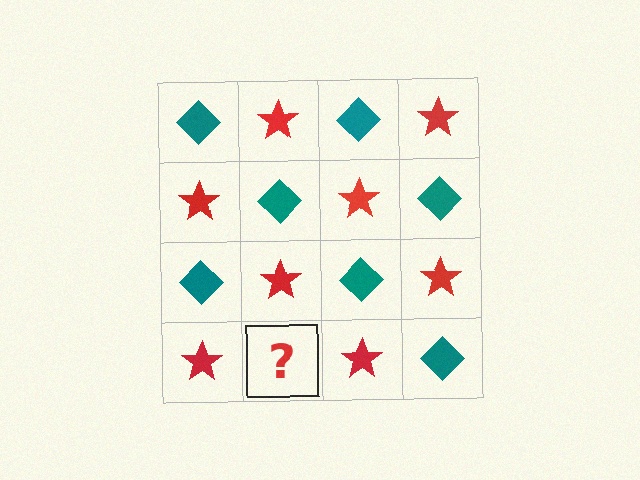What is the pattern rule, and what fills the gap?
The rule is that it alternates teal diamond and red star in a checkerboard pattern. The gap should be filled with a teal diamond.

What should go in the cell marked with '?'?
The missing cell should contain a teal diamond.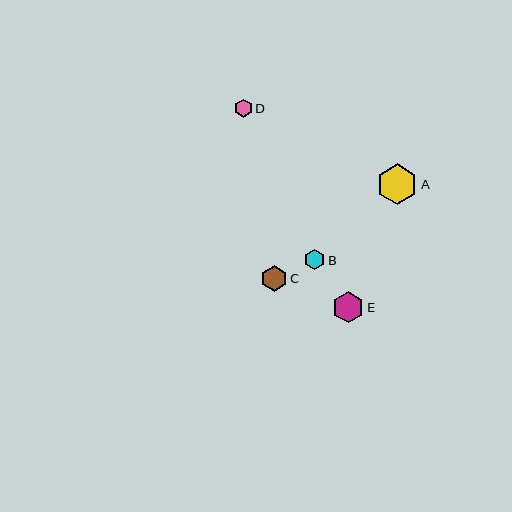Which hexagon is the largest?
Hexagon A is the largest with a size of approximately 41 pixels.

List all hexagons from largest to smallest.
From largest to smallest: A, E, C, B, D.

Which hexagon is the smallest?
Hexagon D is the smallest with a size of approximately 18 pixels.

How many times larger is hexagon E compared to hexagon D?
Hexagon E is approximately 1.7 times the size of hexagon D.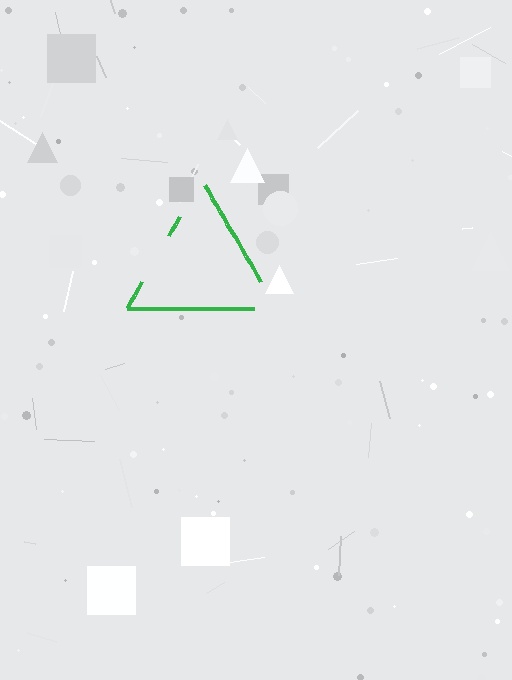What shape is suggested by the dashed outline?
The dashed outline suggests a triangle.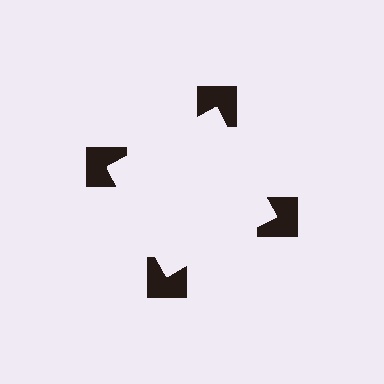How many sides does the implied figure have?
4 sides.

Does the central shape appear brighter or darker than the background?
It typically appears slightly brighter than the background, even though no actual brightness change is drawn.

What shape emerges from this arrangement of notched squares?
An illusory square — its edges are inferred from the aligned wedge cuts in the notched squares, not physically drawn.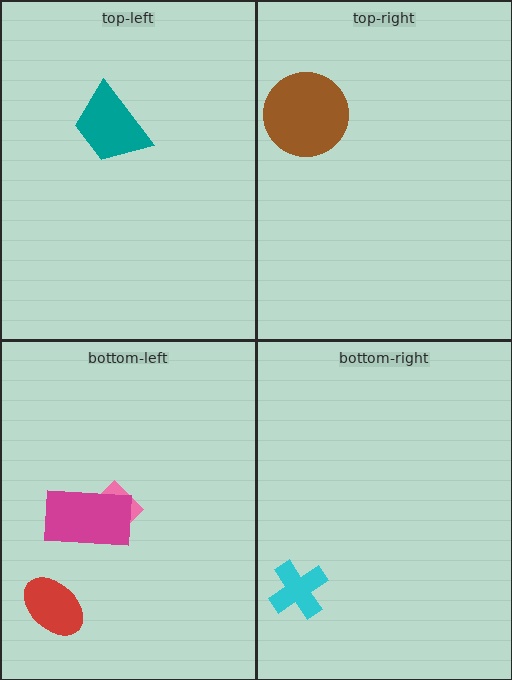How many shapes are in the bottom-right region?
1.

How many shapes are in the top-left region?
1.